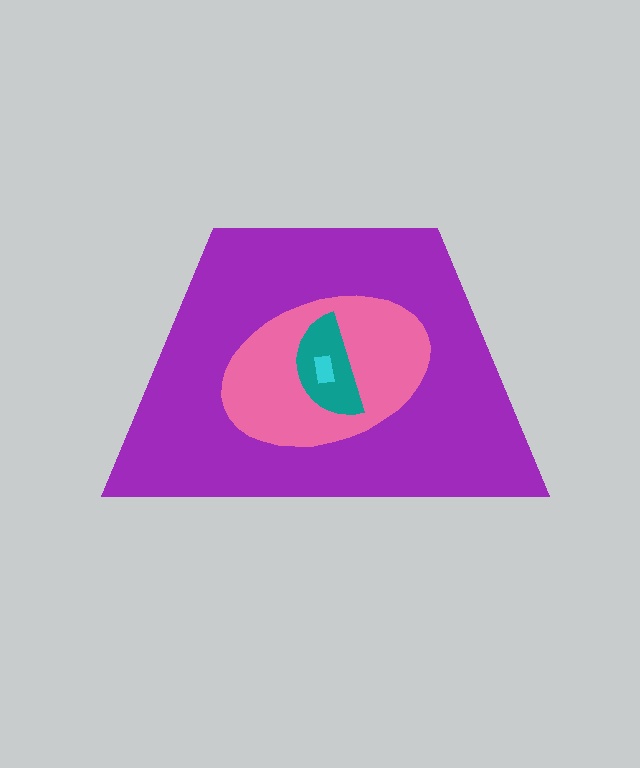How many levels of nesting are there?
4.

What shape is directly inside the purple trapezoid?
The pink ellipse.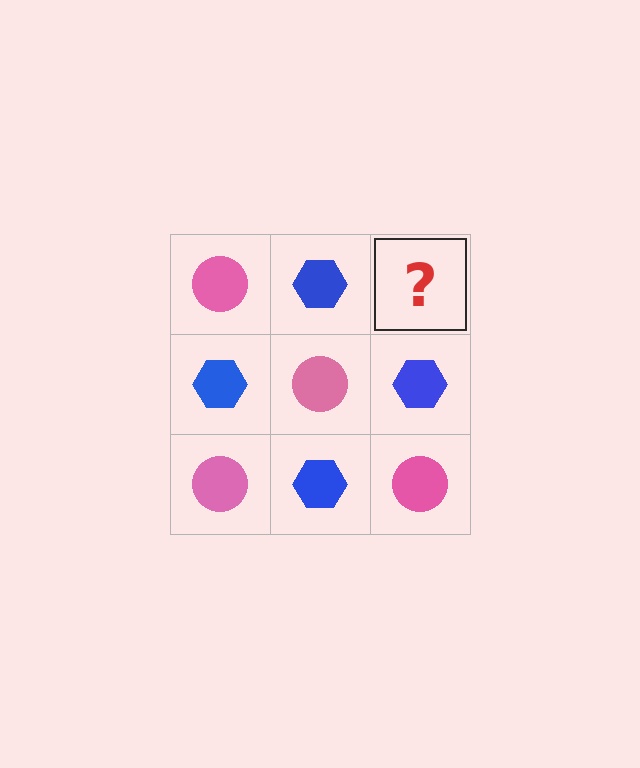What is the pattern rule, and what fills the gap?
The rule is that it alternates pink circle and blue hexagon in a checkerboard pattern. The gap should be filled with a pink circle.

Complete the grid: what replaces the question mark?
The question mark should be replaced with a pink circle.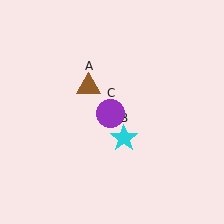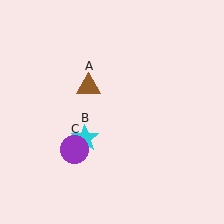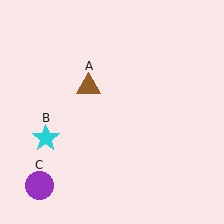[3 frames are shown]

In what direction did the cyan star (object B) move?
The cyan star (object B) moved left.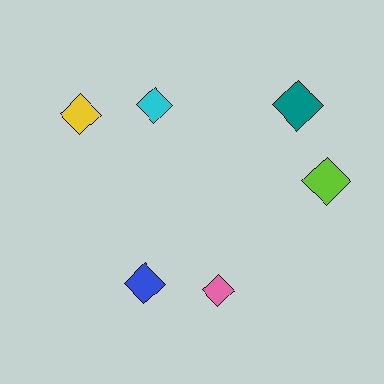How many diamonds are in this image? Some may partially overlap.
There are 6 diamonds.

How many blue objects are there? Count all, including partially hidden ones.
There is 1 blue object.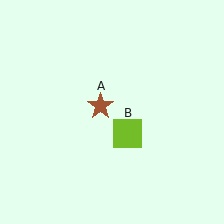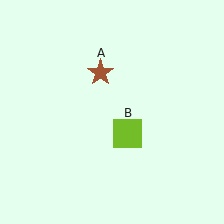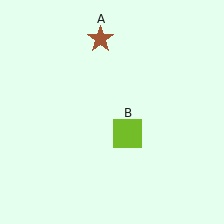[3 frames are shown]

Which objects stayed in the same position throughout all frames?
Lime square (object B) remained stationary.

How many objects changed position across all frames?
1 object changed position: brown star (object A).